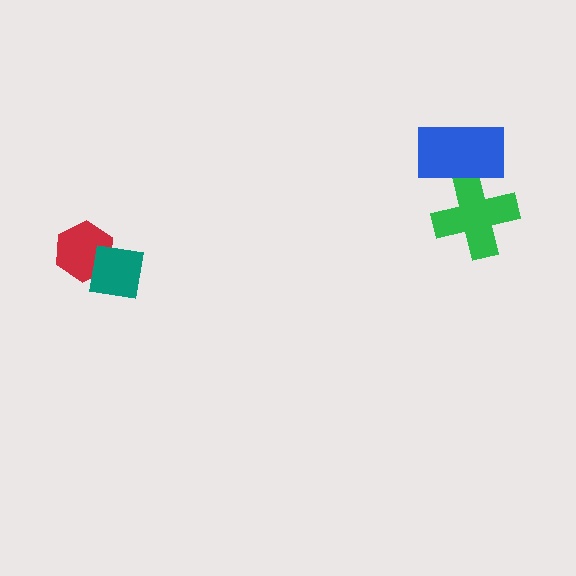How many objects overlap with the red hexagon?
1 object overlaps with the red hexagon.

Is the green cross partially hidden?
Yes, it is partially covered by another shape.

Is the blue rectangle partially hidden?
No, no other shape covers it.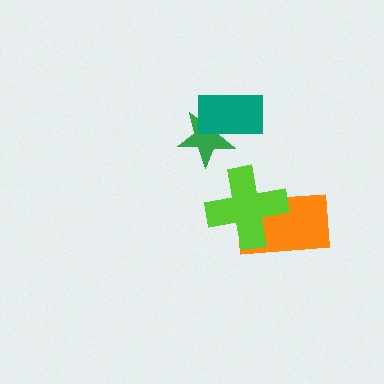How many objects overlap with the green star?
1 object overlaps with the green star.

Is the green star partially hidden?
Yes, it is partially covered by another shape.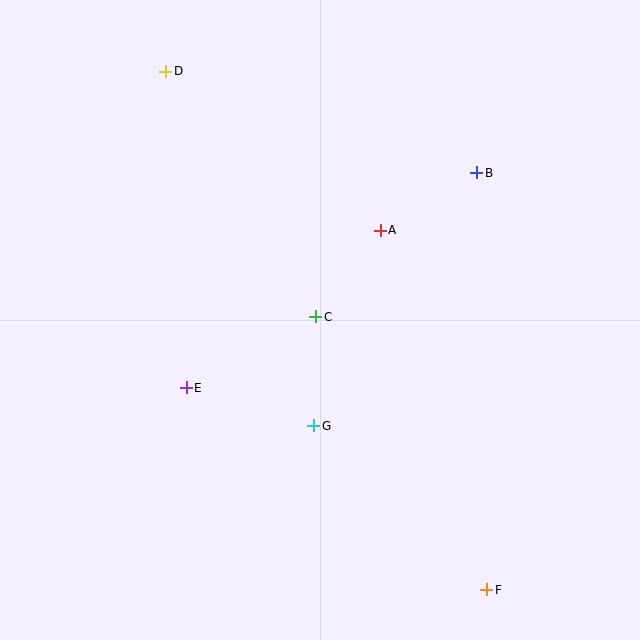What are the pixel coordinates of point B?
Point B is at (477, 173).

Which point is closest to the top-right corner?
Point B is closest to the top-right corner.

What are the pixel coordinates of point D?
Point D is at (166, 71).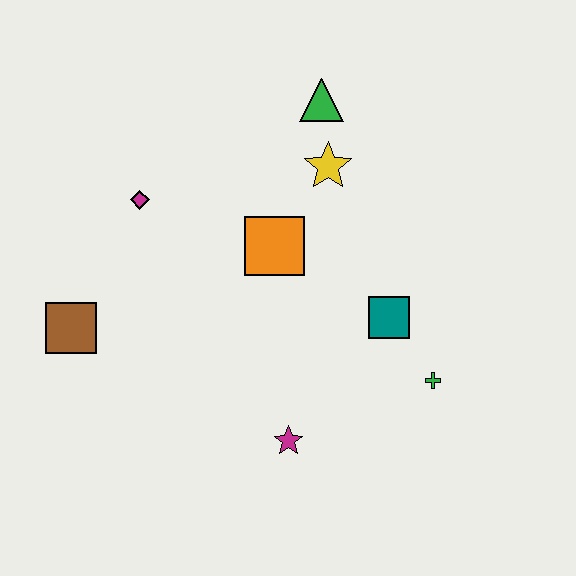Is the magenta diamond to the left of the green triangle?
Yes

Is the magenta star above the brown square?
No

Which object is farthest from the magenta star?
The green triangle is farthest from the magenta star.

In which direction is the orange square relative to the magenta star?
The orange square is above the magenta star.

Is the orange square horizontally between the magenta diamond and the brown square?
No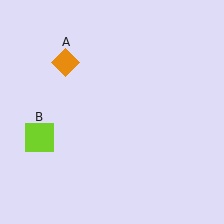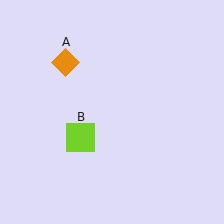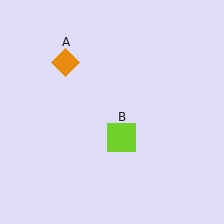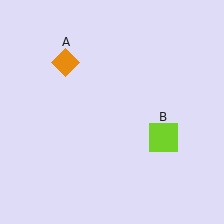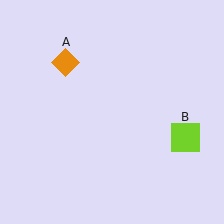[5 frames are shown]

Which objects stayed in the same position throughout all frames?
Orange diamond (object A) remained stationary.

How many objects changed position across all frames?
1 object changed position: lime square (object B).